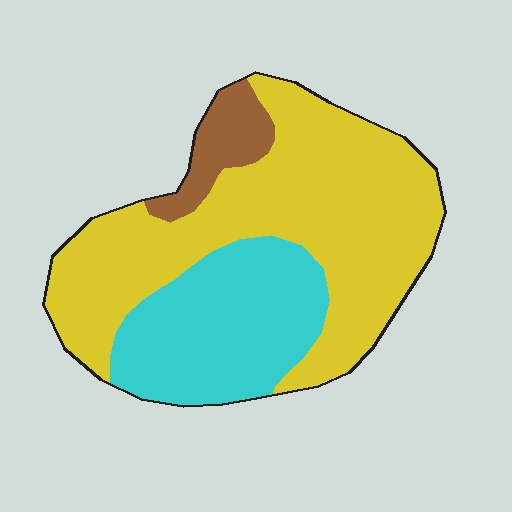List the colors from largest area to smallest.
From largest to smallest: yellow, cyan, brown.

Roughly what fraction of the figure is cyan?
Cyan takes up about one third (1/3) of the figure.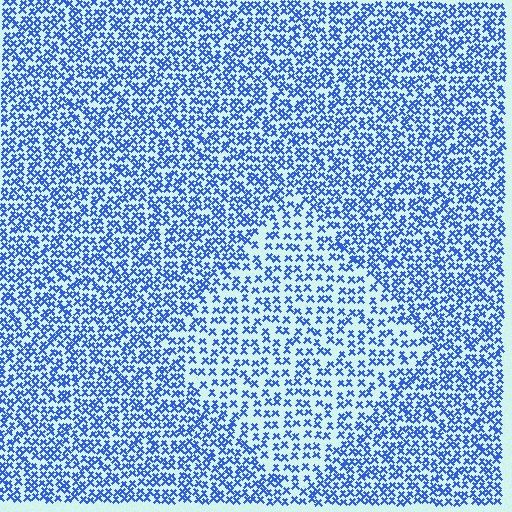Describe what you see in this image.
The image contains small blue elements arranged at two different densities. A diamond-shaped region is visible where the elements are less densely packed than the surrounding area.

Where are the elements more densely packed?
The elements are more densely packed outside the diamond boundary.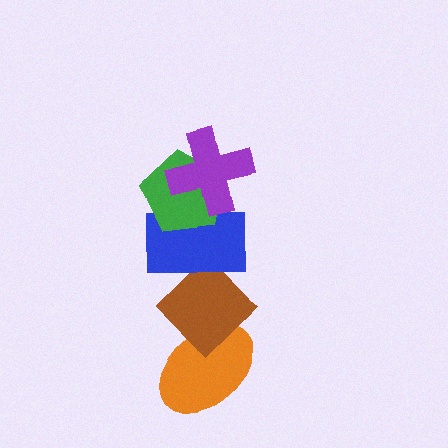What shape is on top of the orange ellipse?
The brown diamond is on top of the orange ellipse.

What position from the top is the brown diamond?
The brown diamond is 4th from the top.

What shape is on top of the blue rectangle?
The green pentagon is on top of the blue rectangle.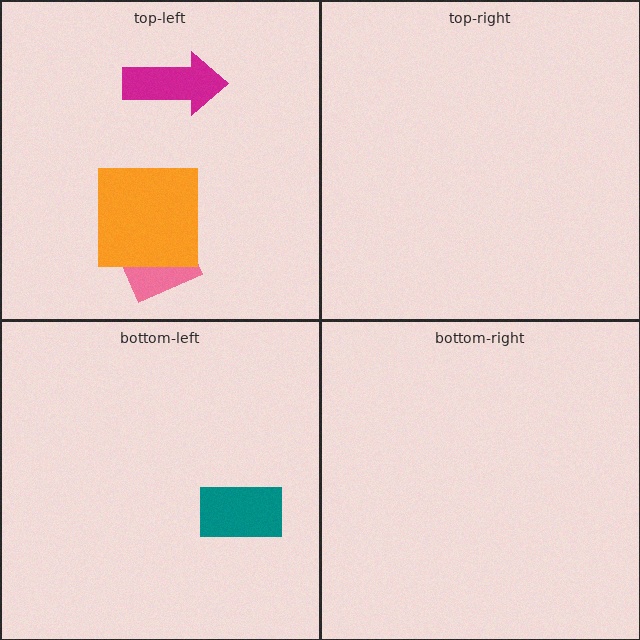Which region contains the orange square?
The top-left region.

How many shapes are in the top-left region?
3.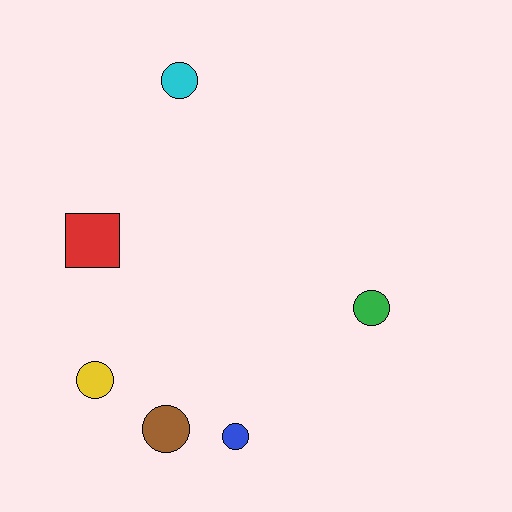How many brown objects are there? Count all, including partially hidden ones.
There is 1 brown object.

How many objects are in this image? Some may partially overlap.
There are 6 objects.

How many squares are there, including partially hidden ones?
There is 1 square.